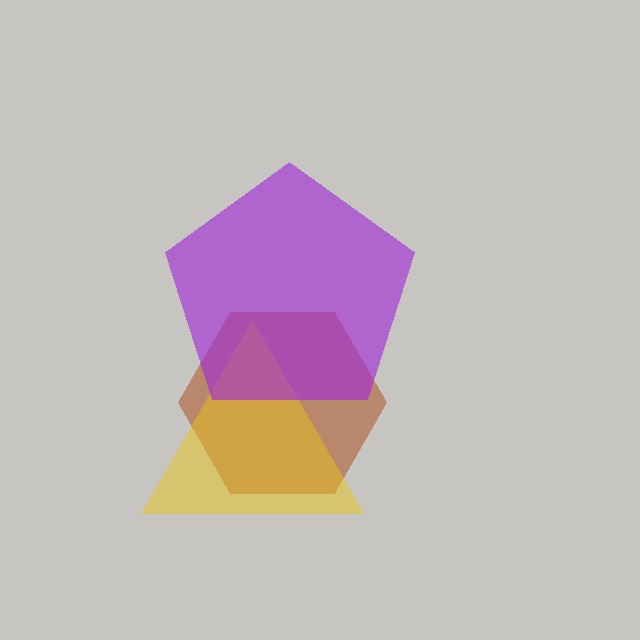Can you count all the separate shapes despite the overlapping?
Yes, there are 3 separate shapes.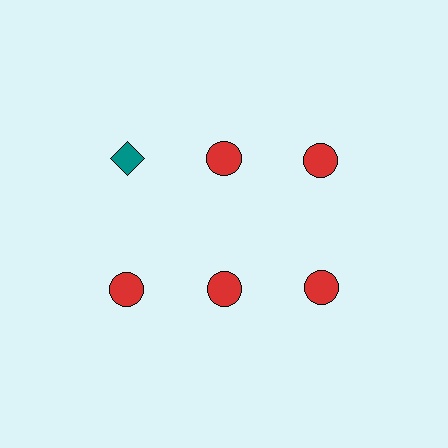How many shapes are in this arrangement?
There are 6 shapes arranged in a grid pattern.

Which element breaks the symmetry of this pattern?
The teal diamond in the top row, leftmost column breaks the symmetry. All other shapes are red circles.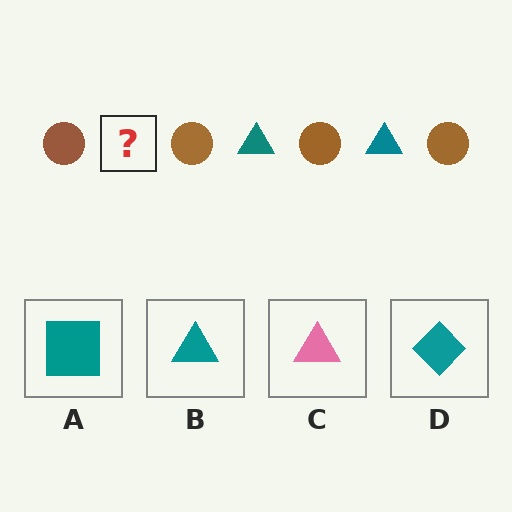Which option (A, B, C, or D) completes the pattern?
B.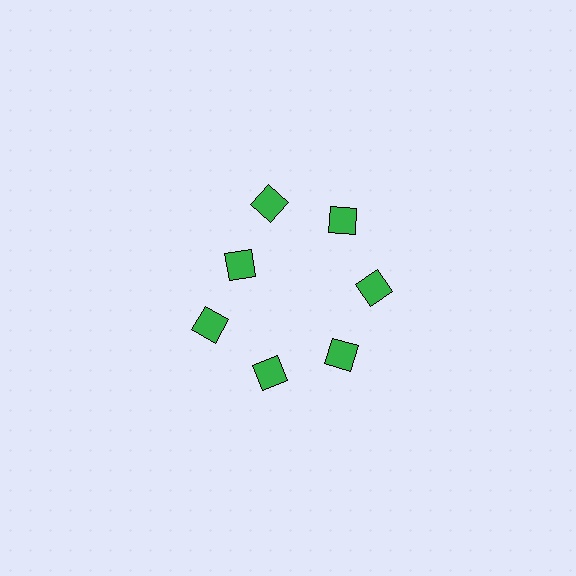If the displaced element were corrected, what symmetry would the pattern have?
It would have 7-fold rotational symmetry — the pattern would map onto itself every 51 degrees.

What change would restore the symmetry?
The symmetry would be restored by moving it outward, back onto the ring so that all 7 squares sit at equal angles and equal distance from the center.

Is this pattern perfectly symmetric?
No. The 7 green squares are arranged in a ring, but one element near the 10 o'clock position is pulled inward toward the center, breaking the 7-fold rotational symmetry.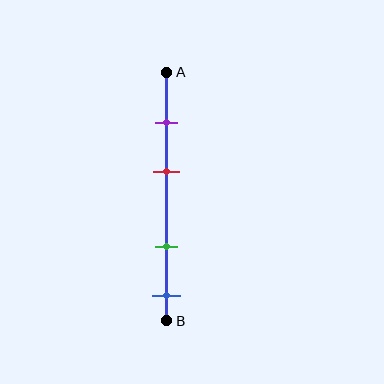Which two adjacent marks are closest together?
The purple and red marks are the closest adjacent pair.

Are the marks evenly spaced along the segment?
No, the marks are not evenly spaced.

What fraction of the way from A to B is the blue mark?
The blue mark is approximately 90% (0.9) of the way from A to B.